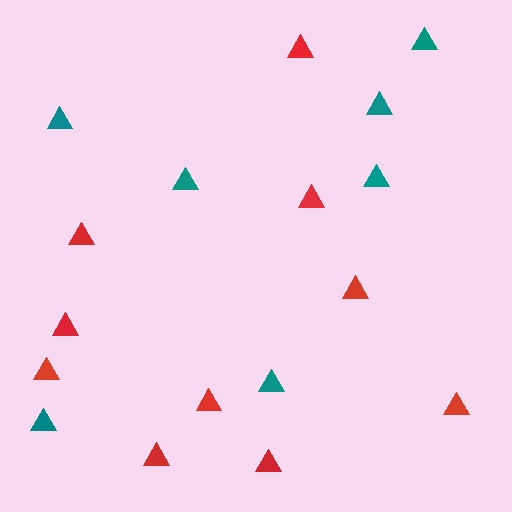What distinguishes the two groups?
There are 2 groups: one group of red triangles (10) and one group of teal triangles (7).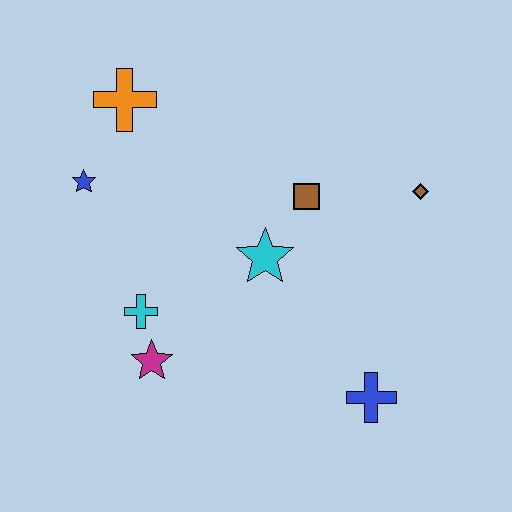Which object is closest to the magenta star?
The cyan cross is closest to the magenta star.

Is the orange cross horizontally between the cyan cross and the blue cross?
No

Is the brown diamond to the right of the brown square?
Yes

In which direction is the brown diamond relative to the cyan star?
The brown diamond is to the right of the cyan star.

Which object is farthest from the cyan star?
The orange cross is farthest from the cyan star.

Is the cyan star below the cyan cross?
No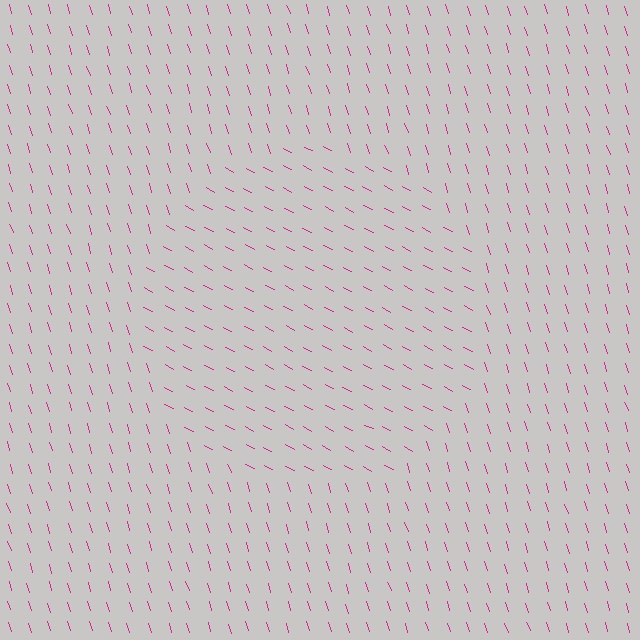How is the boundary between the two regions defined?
The boundary is defined purely by a change in line orientation (approximately 45 degrees difference). All lines are the same color and thickness.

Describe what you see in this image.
The image is filled with small magenta line segments. A circle region in the image has lines oriented differently from the surrounding lines, creating a visible texture boundary.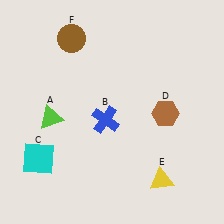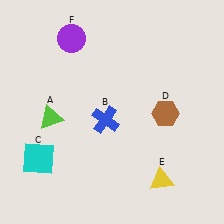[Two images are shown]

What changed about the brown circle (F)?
In Image 1, F is brown. In Image 2, it changed to purple.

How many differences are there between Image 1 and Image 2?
There is 1 difference between the two images.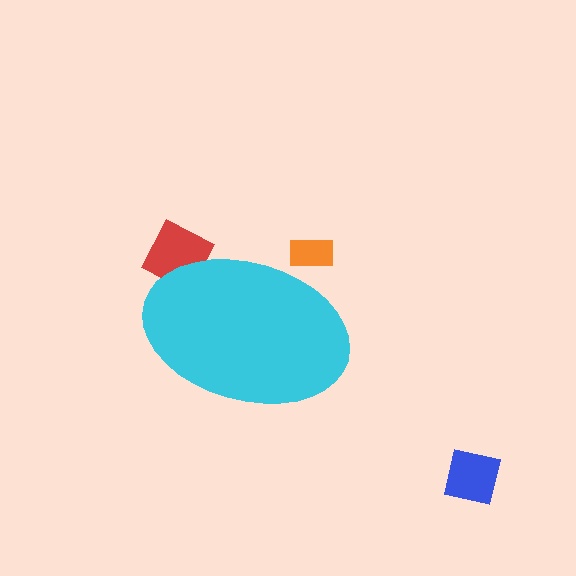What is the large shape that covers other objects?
A cyan ellipse.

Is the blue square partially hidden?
No, the blue square is fully visible.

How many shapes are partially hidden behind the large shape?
2 shapes are partially hidden.